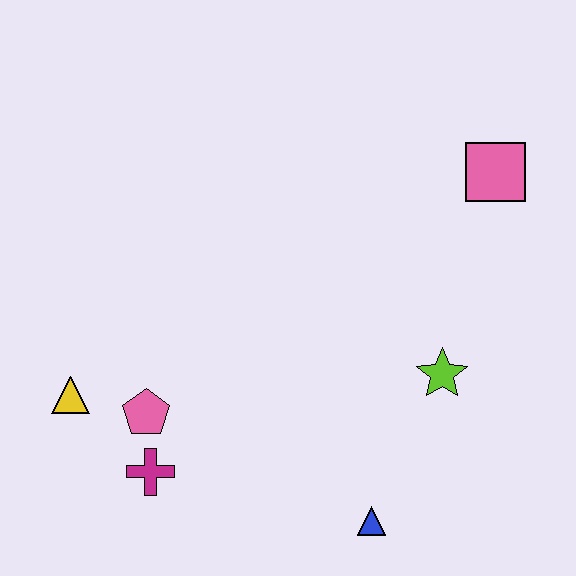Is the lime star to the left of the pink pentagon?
No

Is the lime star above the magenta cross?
Yes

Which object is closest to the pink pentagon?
The magenta cross is closest to the pink pentagon.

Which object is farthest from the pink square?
The yellow triangle is farthest from the pink square.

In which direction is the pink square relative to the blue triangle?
The pink square is above the blue triangle.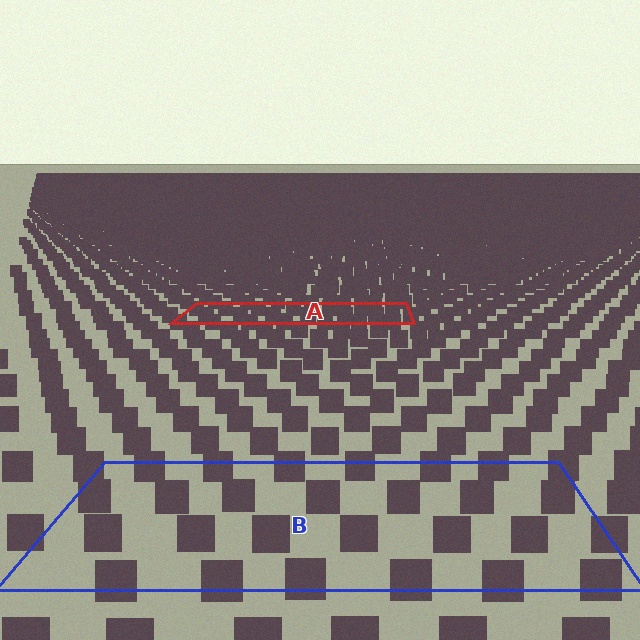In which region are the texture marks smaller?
The texture marks are smaller in region A, because it is farther away.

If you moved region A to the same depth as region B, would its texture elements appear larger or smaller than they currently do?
They would appear larger. At a closer depth, the same texture elements are projected at a bigger on-screen size.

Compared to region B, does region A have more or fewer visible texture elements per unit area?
Region A has more texture elements per unit area — they are packed more densely because it is farther away.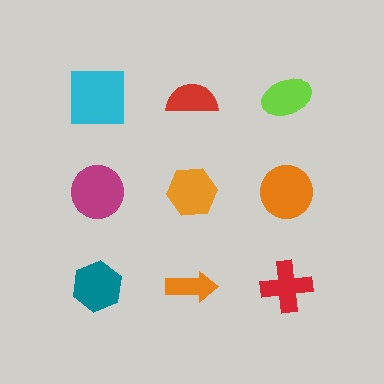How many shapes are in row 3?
3 shapes.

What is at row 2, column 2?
An orange hexagon.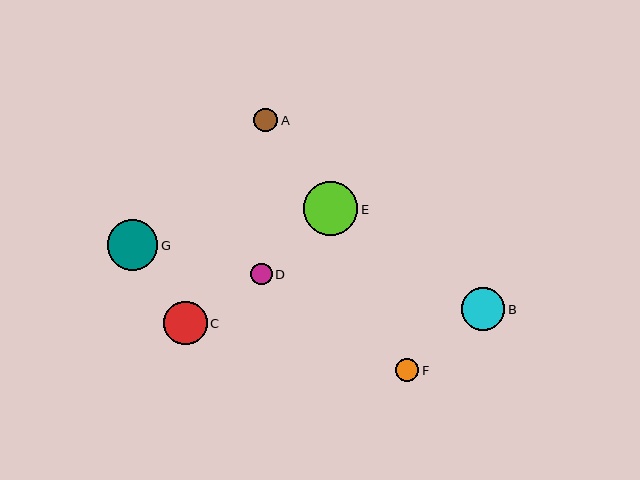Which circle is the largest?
Circle E is the largest with a size of approximately 54 pixels.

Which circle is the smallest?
Circle D is the smallest with a size of approximately 22 pixels.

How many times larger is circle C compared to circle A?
Circle C is approximately 1.8 times the size of circle A.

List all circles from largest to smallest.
From largest to smallest: E, G, C, B, A, F, D.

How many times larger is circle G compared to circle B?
Circle G is approximately 1.2 times the size of circle B.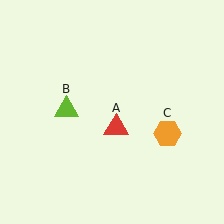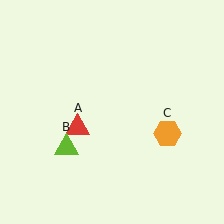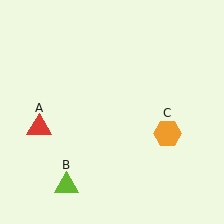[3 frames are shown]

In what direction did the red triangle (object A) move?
The red triangle (object A) moved left.